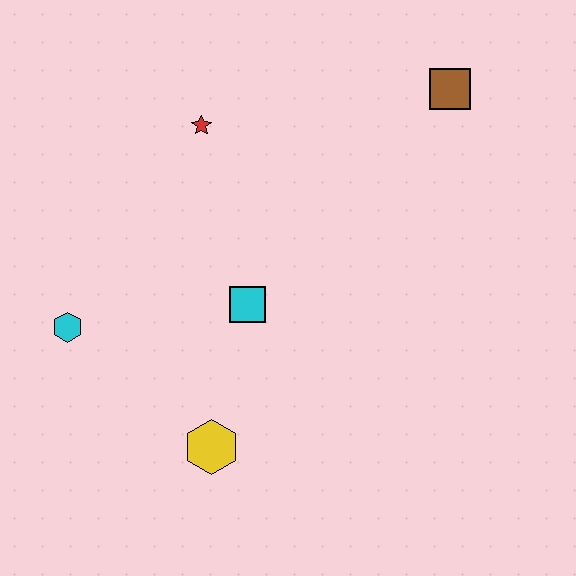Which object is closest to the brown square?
The red star is closest to the brown square.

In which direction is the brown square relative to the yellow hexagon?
The brown square is above the yellow hexagon.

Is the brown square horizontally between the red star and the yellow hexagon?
No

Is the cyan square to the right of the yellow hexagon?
Yes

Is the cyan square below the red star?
Yes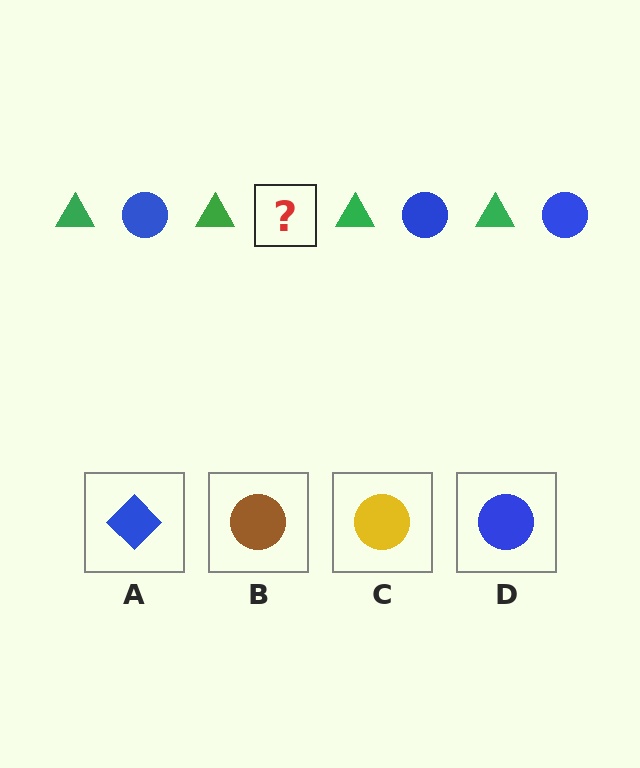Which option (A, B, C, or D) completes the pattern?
D.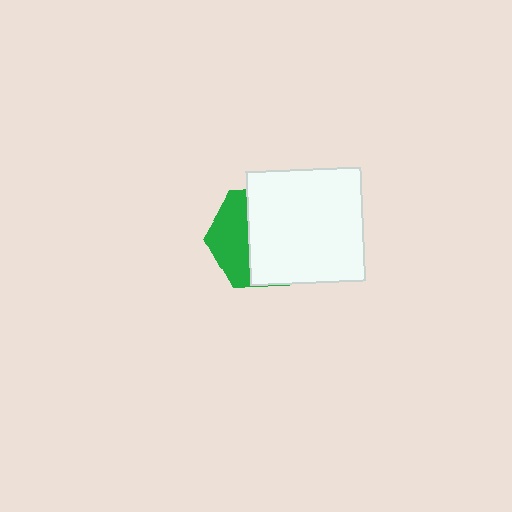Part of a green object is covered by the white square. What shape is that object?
It is a hexagon.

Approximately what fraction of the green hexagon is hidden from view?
Roughly 62% of the green hexagon is hidden behind the white square.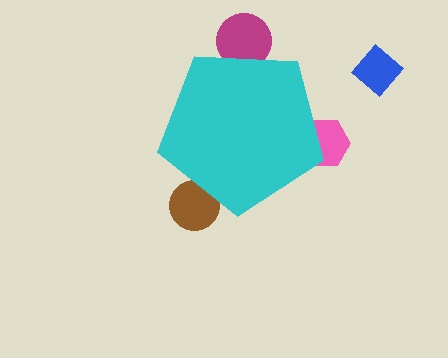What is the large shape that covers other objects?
A cyan pentagon.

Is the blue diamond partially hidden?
No, the blue diamond is fully visible.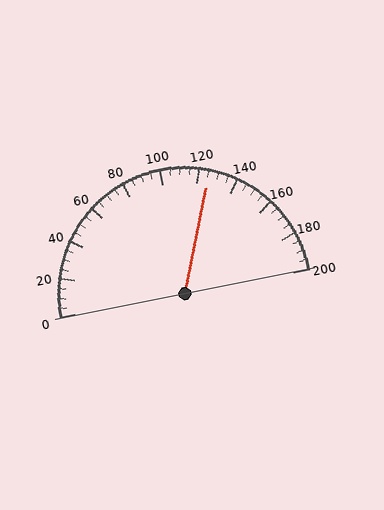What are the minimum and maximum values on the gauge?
The gauge ranges from 0 to 200.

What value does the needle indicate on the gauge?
The needle indicates approximately 125.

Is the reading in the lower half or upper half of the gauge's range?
The reading is in the upper half of the range (0 to 200).